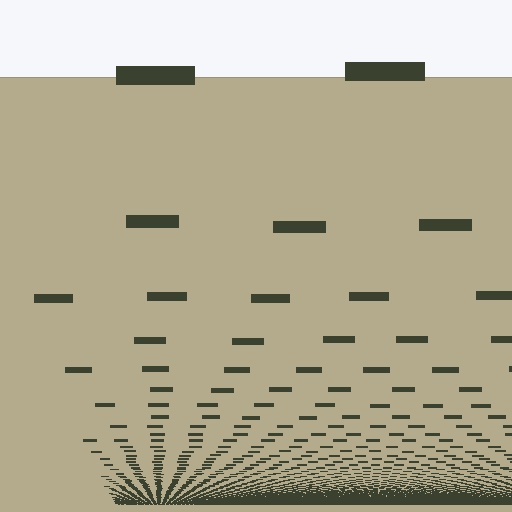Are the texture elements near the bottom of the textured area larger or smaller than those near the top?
Smaller. The gradient is inverted — elements near the bottom are smaller and denser.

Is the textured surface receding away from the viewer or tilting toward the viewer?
The surface appears to tilt toward the viewer. Texture elements get larger and sparser toward the top.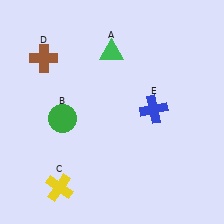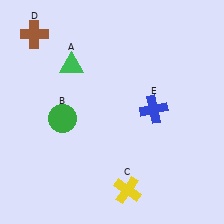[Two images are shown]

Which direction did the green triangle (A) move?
The green triangle (A) moved left.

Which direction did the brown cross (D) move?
The brown cross (D) moved up.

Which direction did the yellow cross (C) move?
The yellow cross (C) moved right.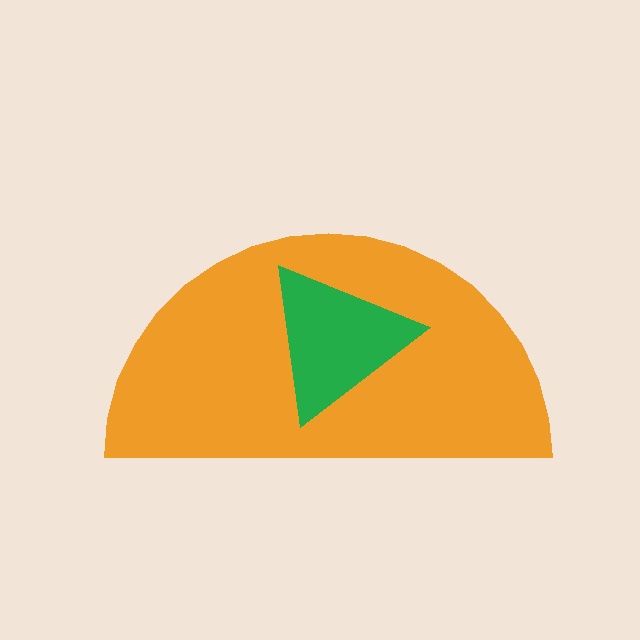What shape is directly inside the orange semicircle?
The green triangle.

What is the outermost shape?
The orange semicircle.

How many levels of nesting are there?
2.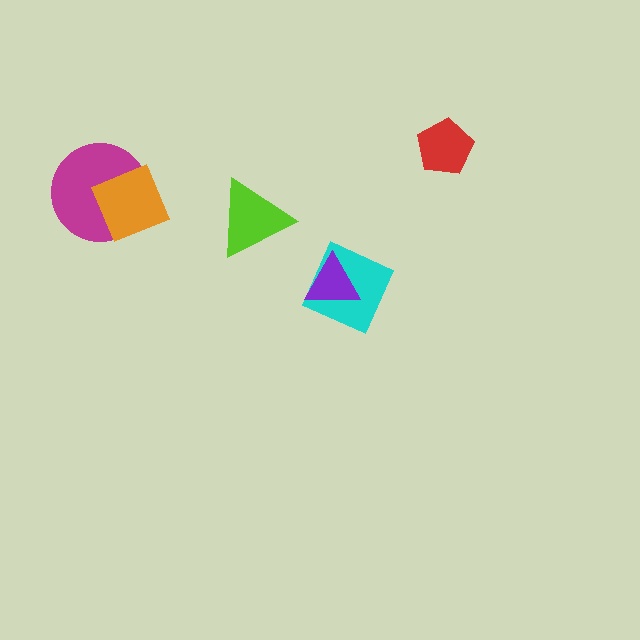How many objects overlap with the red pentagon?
0 objects overlap with the red pentagon.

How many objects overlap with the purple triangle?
1 object overlaps with the purple triangle.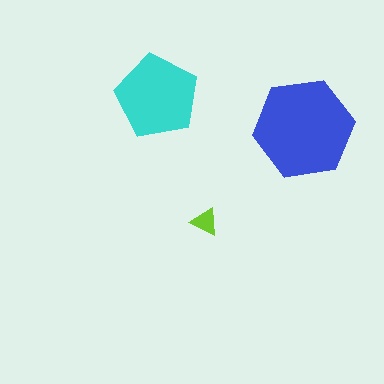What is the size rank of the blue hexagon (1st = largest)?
1st.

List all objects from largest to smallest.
The blue hexagon, the cyan pentagon, the lime triangle.